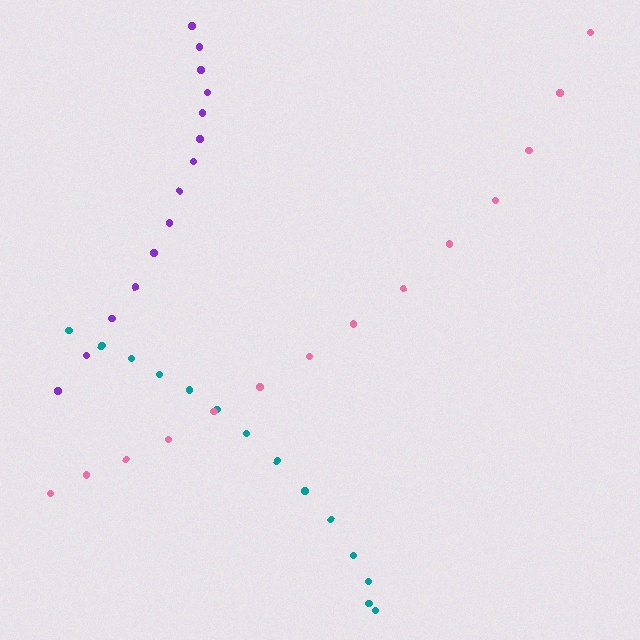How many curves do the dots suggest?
There are 3 distinct paths.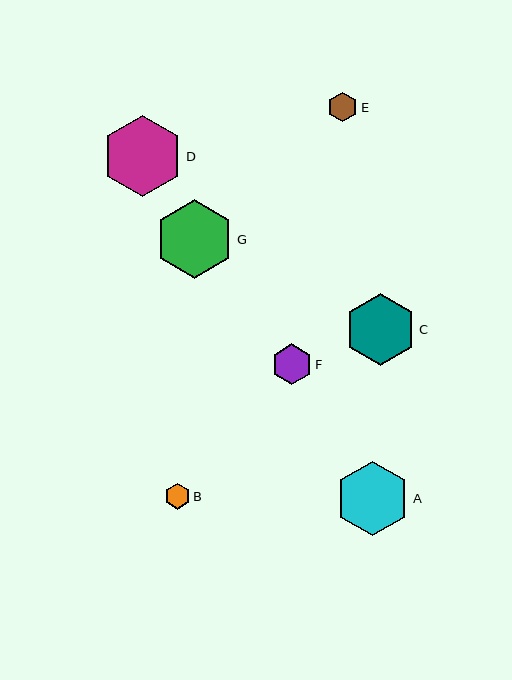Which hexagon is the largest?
Hexagon D is the largest with a size of approximately 81 pixels.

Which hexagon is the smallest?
Hexagon B is the smallest with a size of approximately 26 pixels.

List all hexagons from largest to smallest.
From largest to smallest: D, G, A, C, F, E, B.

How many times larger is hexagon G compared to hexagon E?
Hexagon G is approximately 2.6 times the size of hexagon E.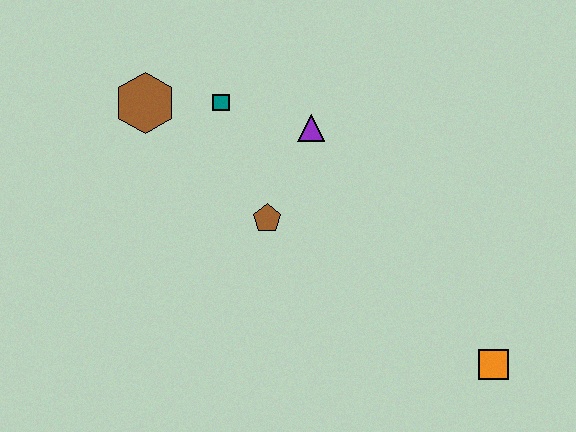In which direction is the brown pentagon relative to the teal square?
The brown pentagon is below the teal square.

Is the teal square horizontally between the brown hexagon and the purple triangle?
Yes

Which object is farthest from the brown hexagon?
The orange square is farthest from the brown hexagon.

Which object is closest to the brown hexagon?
The teal square is closest to the brown hexagon.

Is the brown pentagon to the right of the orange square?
No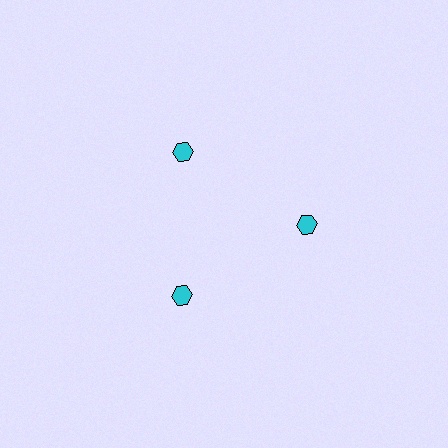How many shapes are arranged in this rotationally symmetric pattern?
There are 3 shapes, arranged in 3 groups of 1.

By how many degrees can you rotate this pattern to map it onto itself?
The pattern maps onto itself every 120 degrees of rotation.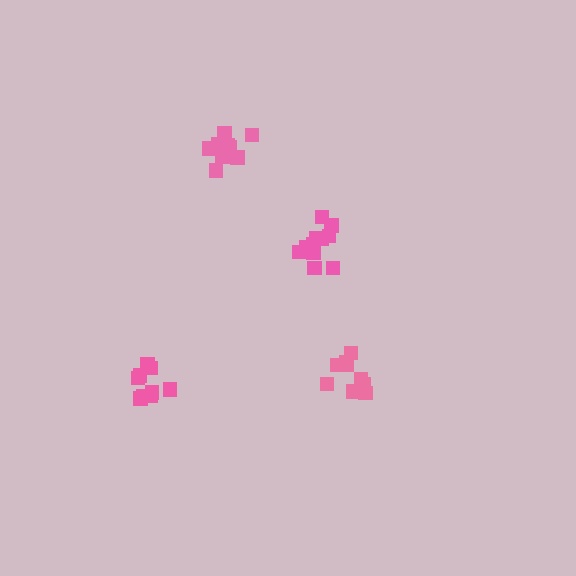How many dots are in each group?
Group 1: 11 dots, Group 2: 10 dots, Group 3: 9 dots, Group 4: 9 dots (39 total).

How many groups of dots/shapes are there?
There are 4 groups.